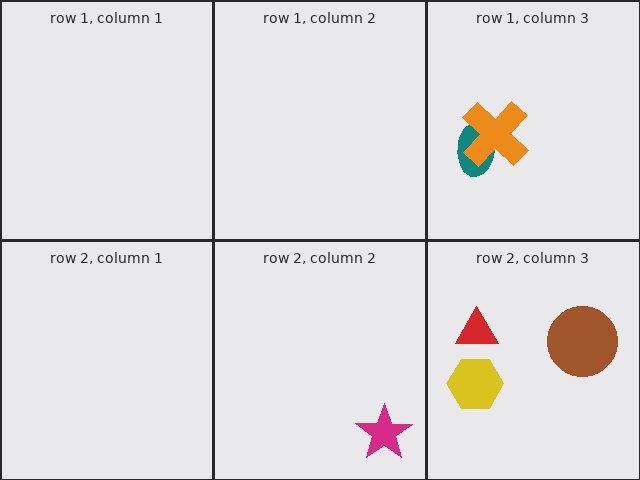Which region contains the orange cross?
The row 1, column 3 region.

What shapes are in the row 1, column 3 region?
The teal ellipse, the orange cross.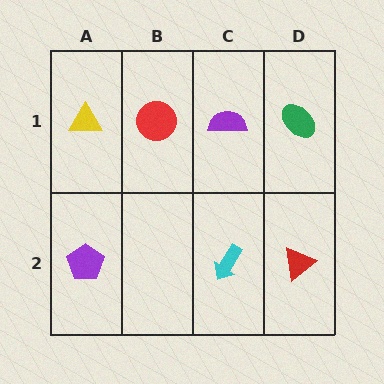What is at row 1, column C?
A purple semicircle.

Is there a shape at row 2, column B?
No, that cell is empty.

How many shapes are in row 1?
4 shapes.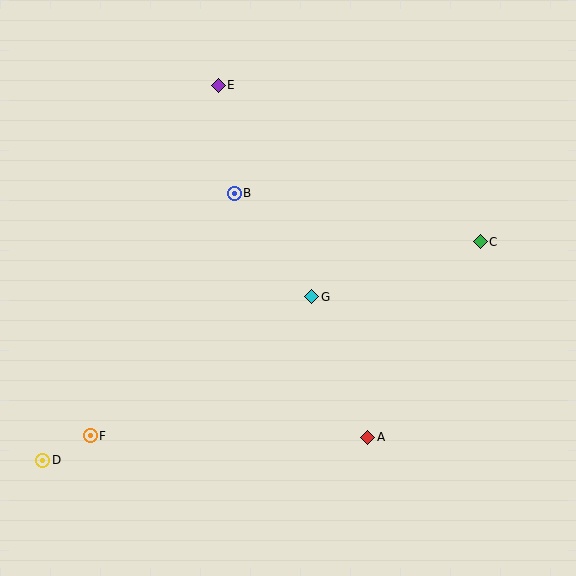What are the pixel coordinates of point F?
Point F is at (90, 436).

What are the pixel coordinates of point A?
Point A is at (368, 437).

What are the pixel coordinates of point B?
Point B is at (234, 193).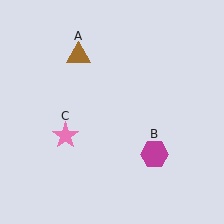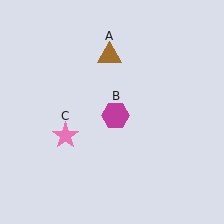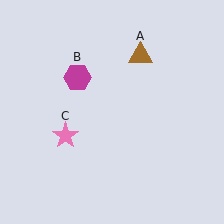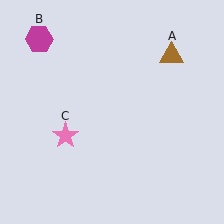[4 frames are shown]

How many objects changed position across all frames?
2 objects changed position: brown triangle (object A), magenta hexagon (object B).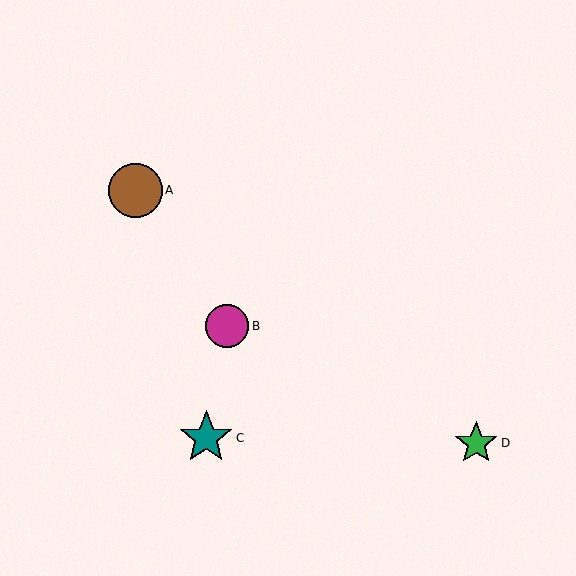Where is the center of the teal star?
The center of the teal star is at (206, 438).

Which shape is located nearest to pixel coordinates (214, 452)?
The teal star (labeled C) at (206, 438) is nearest to that location.